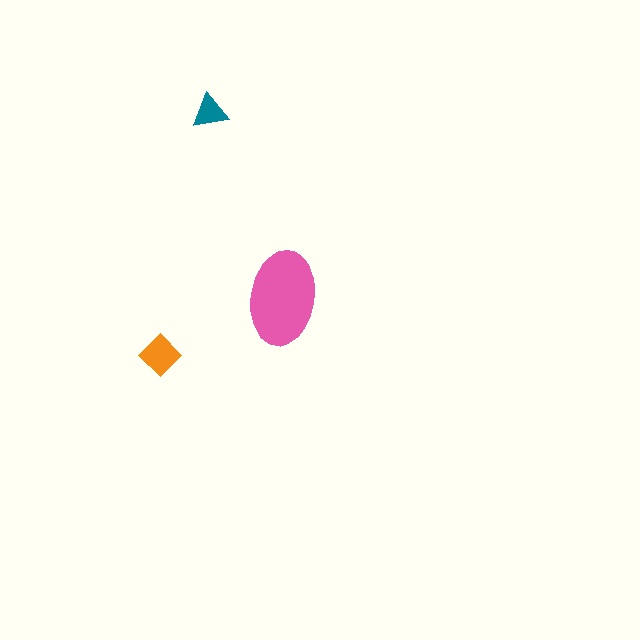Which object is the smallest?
The teal triangle.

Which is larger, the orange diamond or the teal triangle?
The orange diamond.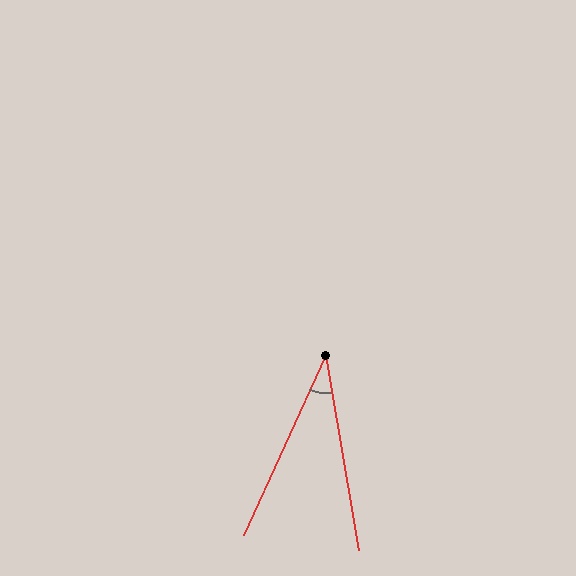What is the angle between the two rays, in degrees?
Approximately 34 degrees.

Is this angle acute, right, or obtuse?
It is acute.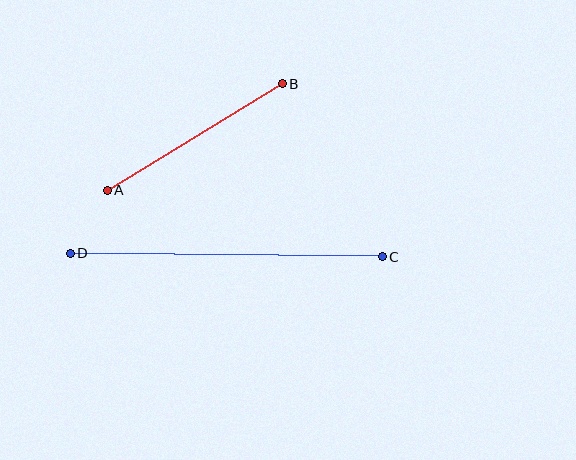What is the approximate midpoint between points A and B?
The midpoint is at approximately (195, 137) pixels.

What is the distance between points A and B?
The distance is approximately 205 pixels.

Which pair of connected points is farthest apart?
Points C and D are farthest apart.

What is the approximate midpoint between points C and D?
The midpoint is at approximately (226, 255) pixels.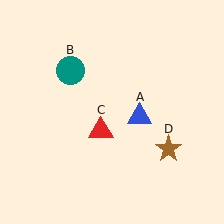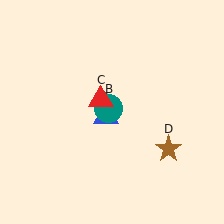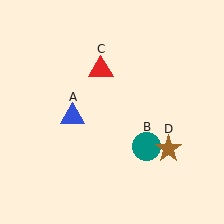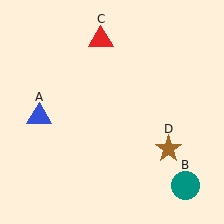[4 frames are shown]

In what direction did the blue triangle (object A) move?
The blue triangle (object A) moved left.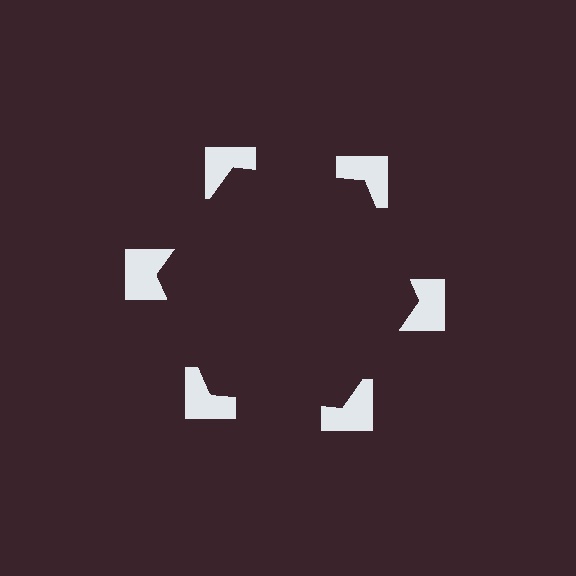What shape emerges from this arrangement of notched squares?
An illusory hexagon — its edges are inferred from the aligned wedge cuts in the notched squares, not physically drawn.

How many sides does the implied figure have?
6 sides.